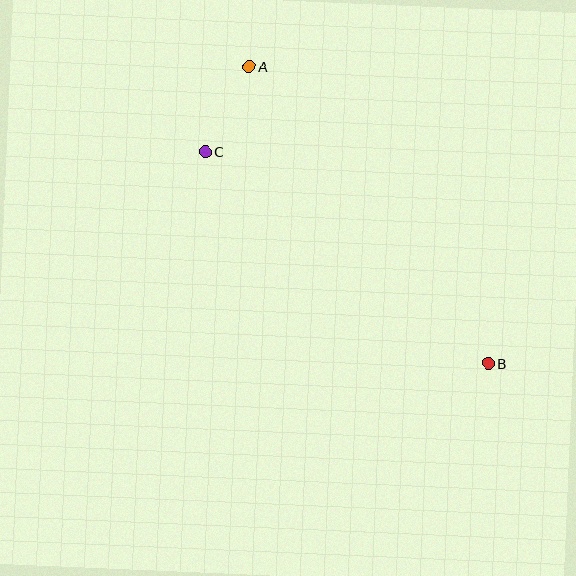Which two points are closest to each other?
Points A and C are closest to each other.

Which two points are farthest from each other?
Points A and B are farthest from each other.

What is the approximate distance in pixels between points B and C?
The distance between B and C is approximately 353 pixels.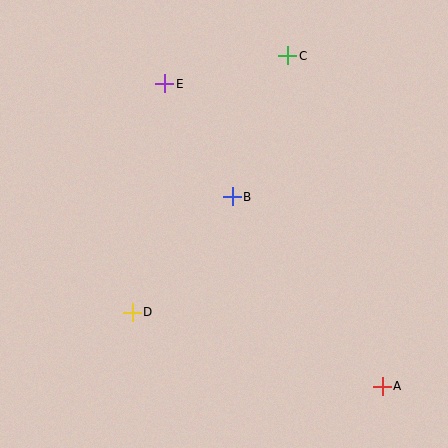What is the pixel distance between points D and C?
The distance between D and C is 300 pixels.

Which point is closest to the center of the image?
Point B at (232, 197) is closest to the center.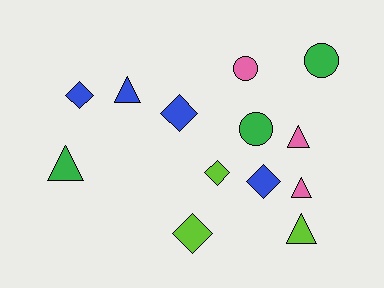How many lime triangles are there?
There is 1 lime triangle.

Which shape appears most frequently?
Triangle, with 5 objects.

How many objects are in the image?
There are 13 objects.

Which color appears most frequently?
Blue, with 4 objects.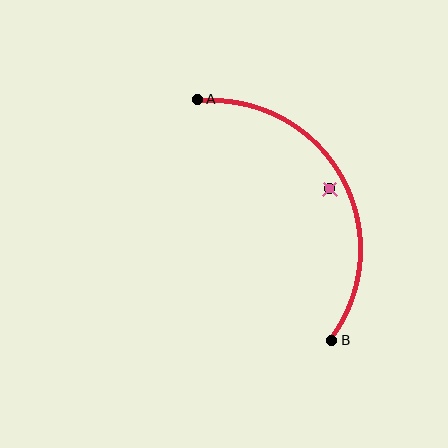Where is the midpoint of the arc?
The arc midpoint is the point on the curve farthest from the straight line joining A and B. It sits to the right of that line.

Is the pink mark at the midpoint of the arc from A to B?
No — the pink mark does not lie on the arc at all. It sits slightly inside the curve.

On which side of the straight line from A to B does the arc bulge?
The arc bulges to the right of the straight line connecting A and B.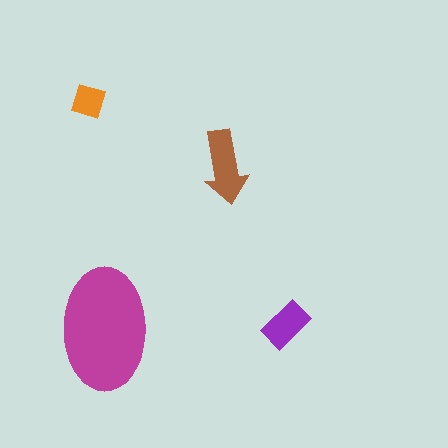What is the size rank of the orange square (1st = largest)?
4th.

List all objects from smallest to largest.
The orange square, the purple rectangle, the brown arrow, the magenta ellipse.